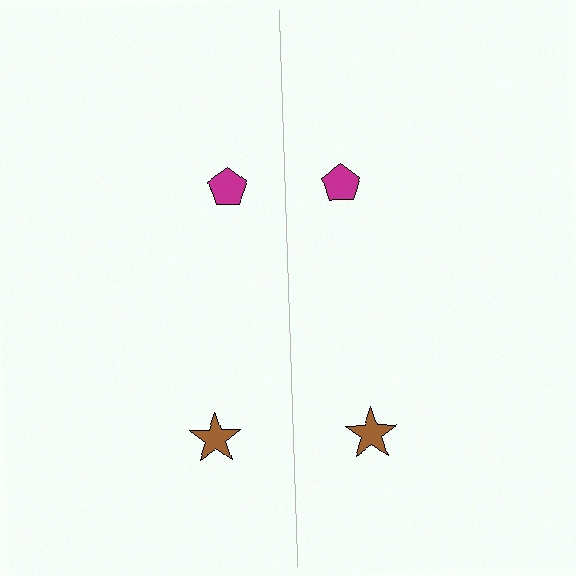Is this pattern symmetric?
Yes, this pattern has bilateral (reflection) symmetry.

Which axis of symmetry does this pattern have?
The pattern has a vertical axis of symmetry running through the center of the image.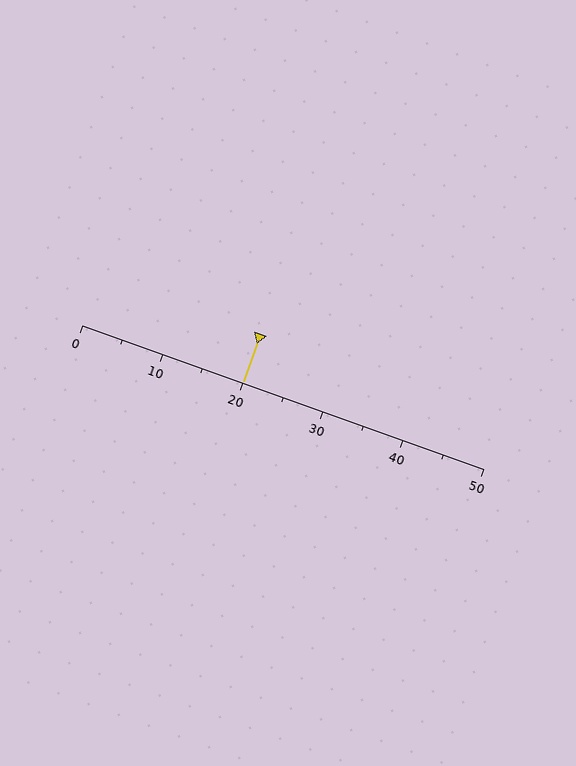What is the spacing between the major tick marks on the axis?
The major ticks are spaced 10 apart.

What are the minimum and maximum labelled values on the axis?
The axis runs from 0 to 50.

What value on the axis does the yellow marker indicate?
The marker indicates approximately 20.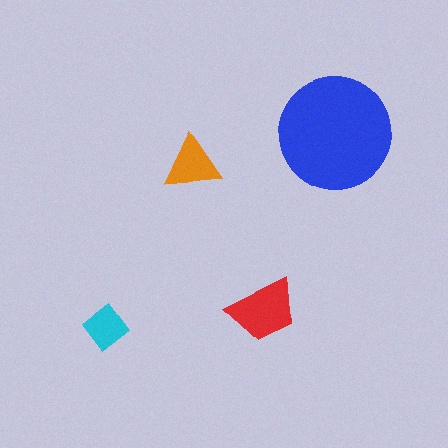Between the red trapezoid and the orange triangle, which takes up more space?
The red trapezoid.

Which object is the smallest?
The cyan diamond.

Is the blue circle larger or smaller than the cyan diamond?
Larger.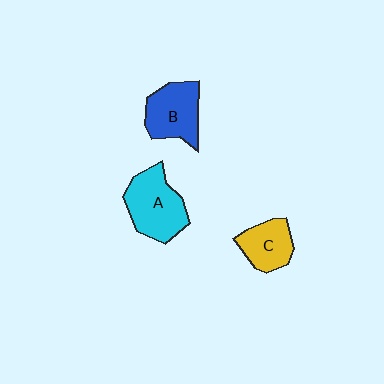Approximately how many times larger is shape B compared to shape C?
Approximately 1.3 times.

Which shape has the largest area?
Shape A (cyan).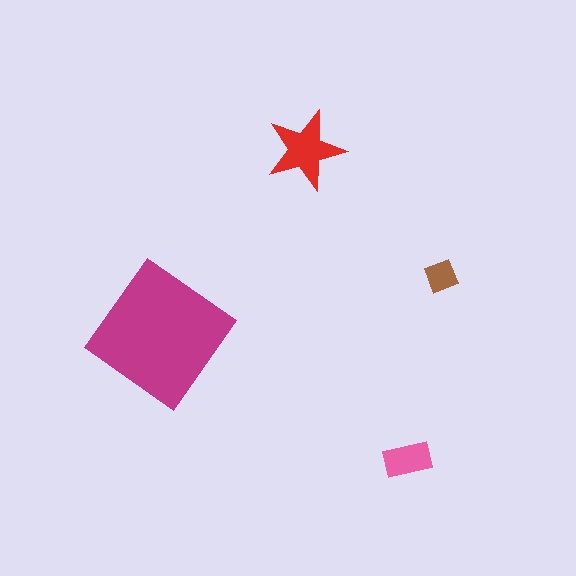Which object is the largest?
The magenta diamond.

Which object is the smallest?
The brown diamond.